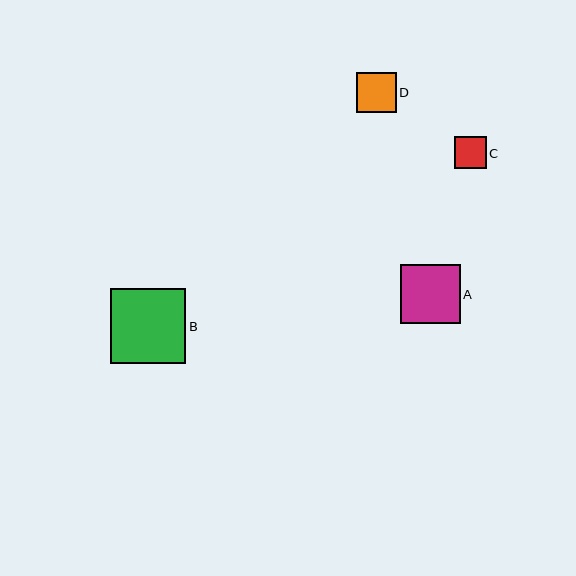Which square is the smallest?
Square C is the smallest with a size of approximately 32 pixels.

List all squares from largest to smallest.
From largest to smallest: B, A, D, C.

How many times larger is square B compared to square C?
Square B is approximately 2.4 times the size of square C.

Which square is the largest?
Square B is the largest with a size of approximately 75 pixels.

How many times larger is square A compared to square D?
Square A is approximately 1.5 times the size of square D.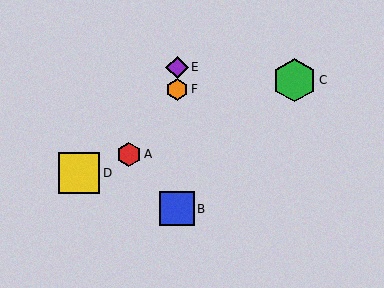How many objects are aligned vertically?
3 objects (B, E, F) are aligned vertically.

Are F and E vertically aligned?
Yes, both are at x≈177.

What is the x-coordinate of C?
Object C is at x≈294.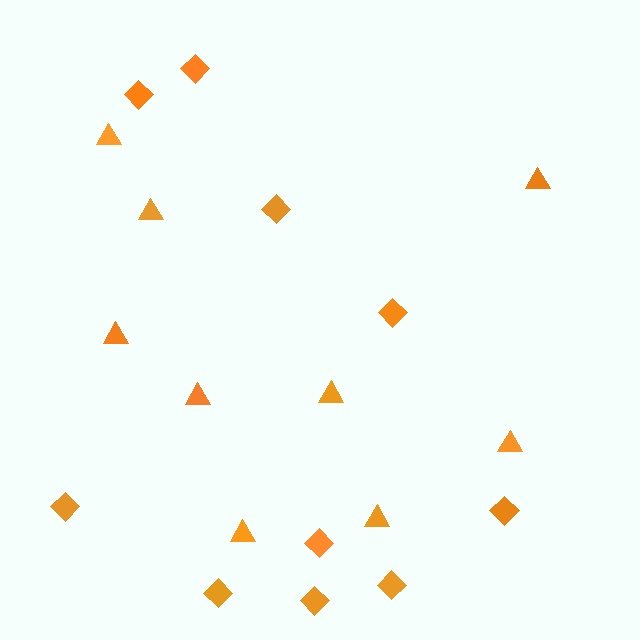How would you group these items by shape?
There are 2 groups: one group of triangles (9) and one group of diamonds (10).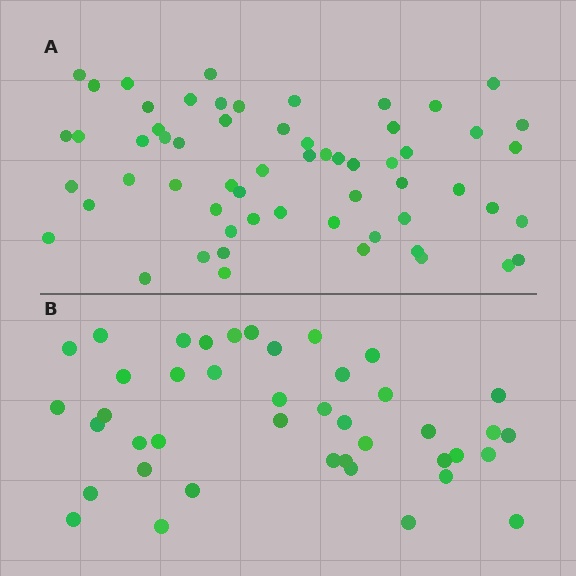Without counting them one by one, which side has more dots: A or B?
Region A (the top region) has more dots.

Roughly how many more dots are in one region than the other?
Region A has approximately 20 more dots than region B.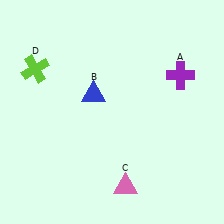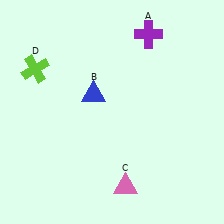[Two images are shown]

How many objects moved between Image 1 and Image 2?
1 object moved between the two images.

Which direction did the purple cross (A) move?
The purple cross (A) moved up.